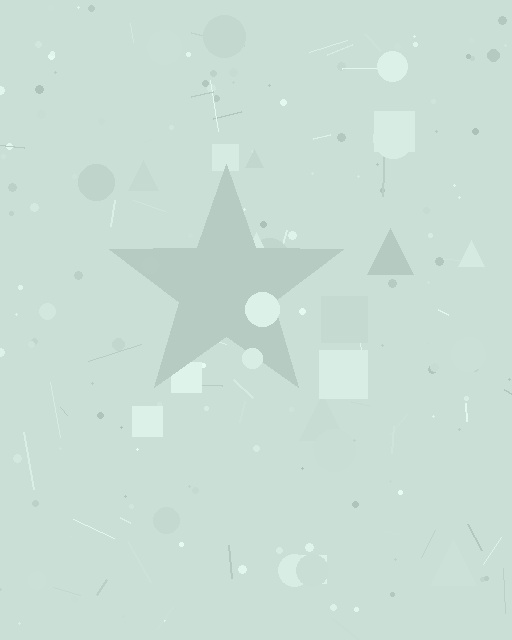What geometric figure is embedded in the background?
A star is embedded in the background.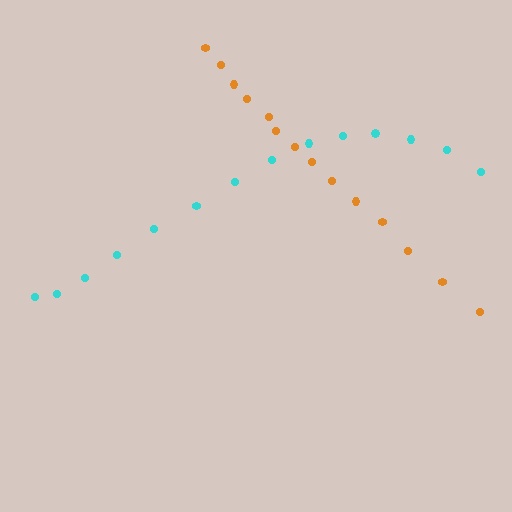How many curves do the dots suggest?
There are 2 distinct paths.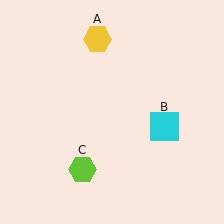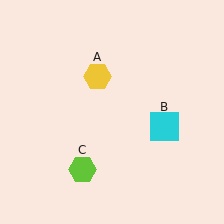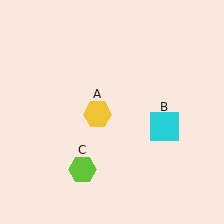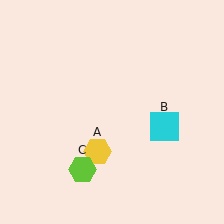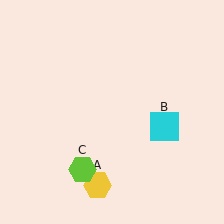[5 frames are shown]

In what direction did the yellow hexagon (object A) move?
The yellow hexagon (object A) moved down.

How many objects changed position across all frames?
1 object changed position: yellow hexagon (object A).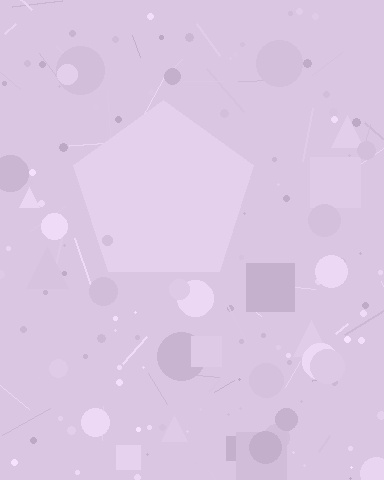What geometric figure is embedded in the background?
A pentagon is embedded in the background.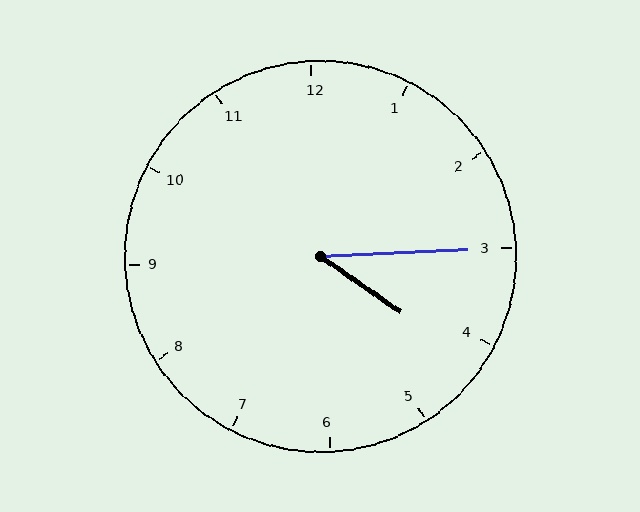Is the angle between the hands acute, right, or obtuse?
It is acute.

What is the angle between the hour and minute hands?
Approximately 38 degrees.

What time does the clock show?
4:15.